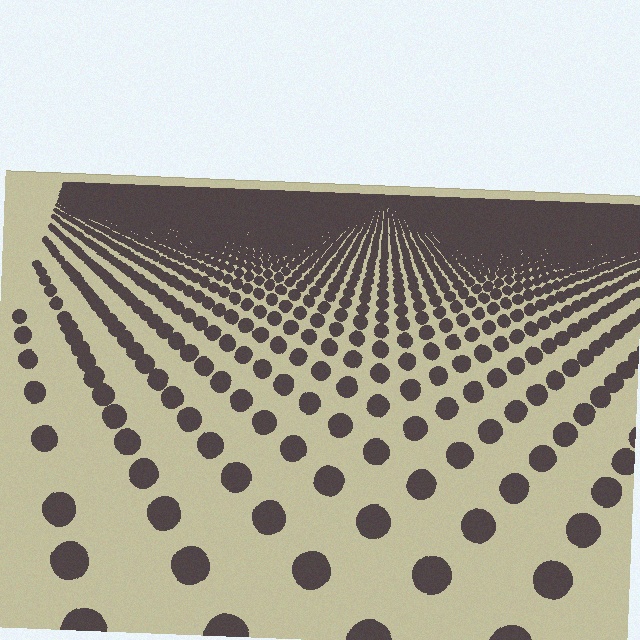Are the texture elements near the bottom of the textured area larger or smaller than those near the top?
Larger. Near the bottom, elements are closer to the viewer and appear at a bigger on-screen size.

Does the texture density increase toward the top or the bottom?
Density increases toward the top.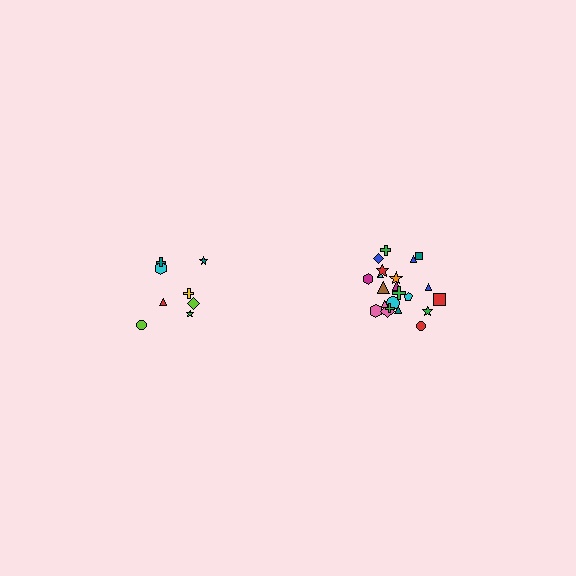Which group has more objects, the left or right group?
The right group.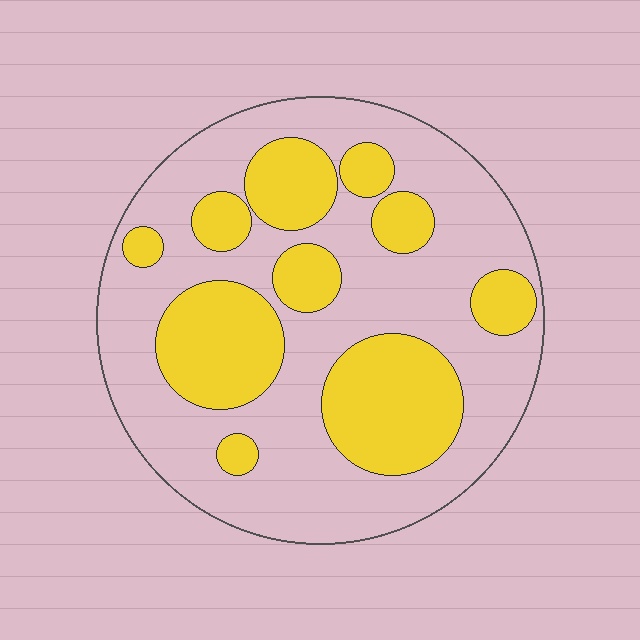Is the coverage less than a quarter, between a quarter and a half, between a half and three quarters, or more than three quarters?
Between a quarter and a half.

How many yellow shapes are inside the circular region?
10.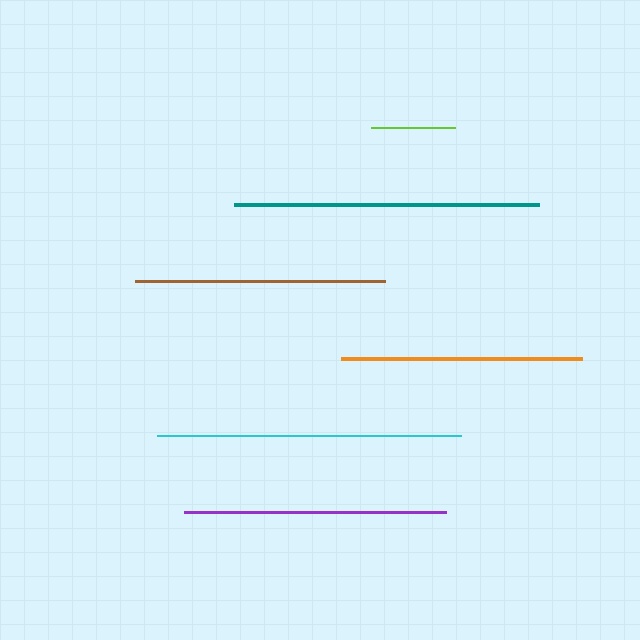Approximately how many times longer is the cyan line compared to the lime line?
The cyan line is approximately 3.6 times the length of the lime line.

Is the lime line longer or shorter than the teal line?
The teal line is longer than the lime line.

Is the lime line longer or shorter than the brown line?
The brown line is longer than the lime line.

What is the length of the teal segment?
The teal segment is approximately 305 pixels long.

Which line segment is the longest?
The teal line is the longest at approximately 305 pixels.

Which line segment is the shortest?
The lime line is the shortest at approximately 84 pixels.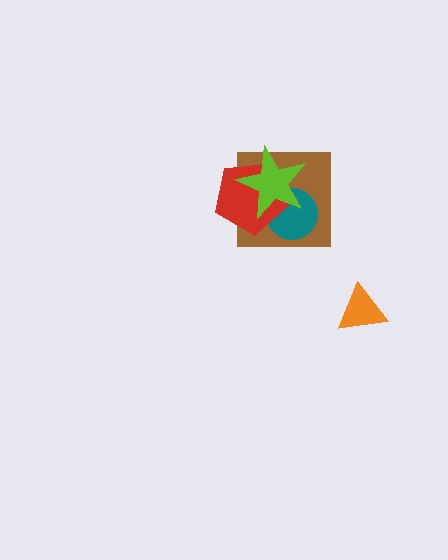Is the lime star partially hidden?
No, no other shape covers it.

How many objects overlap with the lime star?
3 objects overlap with the lime star.